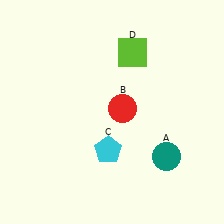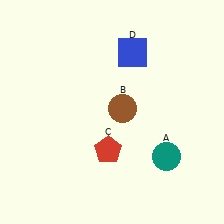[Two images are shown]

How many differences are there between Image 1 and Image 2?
There are 3 differences between the two images.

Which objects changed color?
B changed from red to brown. C changed from cyan to red. D changed from lime to blue.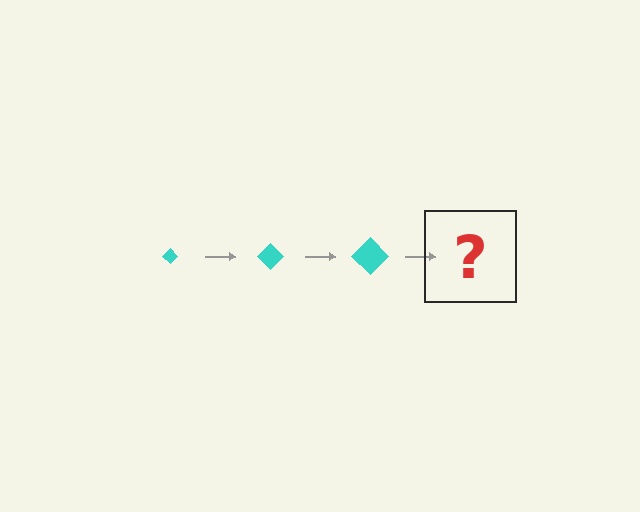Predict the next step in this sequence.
The next step is a cyan diamond, larger than the previous one.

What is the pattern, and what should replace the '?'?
The pattern is that the diamond gets progressively larger each step. The '?' should be a cyan diamond, larger than the previous one.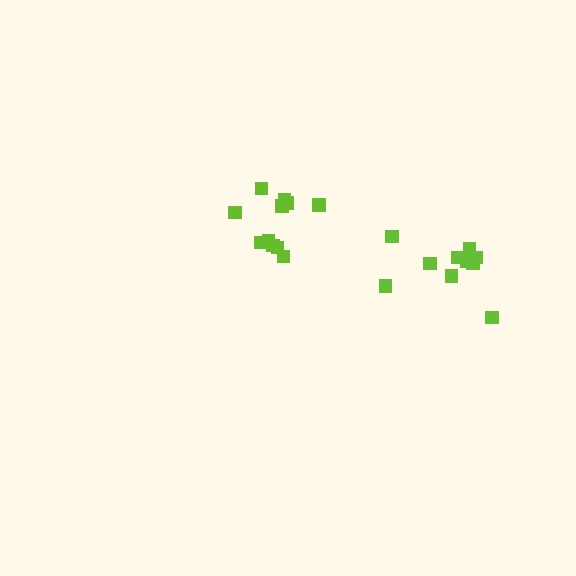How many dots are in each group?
Group 1: 11 dots, Group 2: 10 dots (21 total).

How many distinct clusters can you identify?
There are 2 distinct clusters.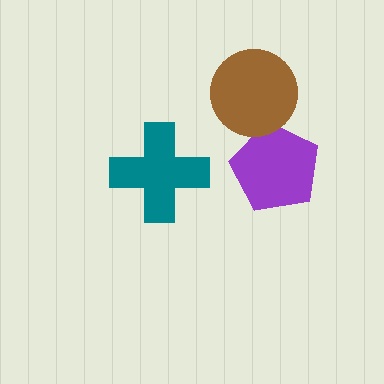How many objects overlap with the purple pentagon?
1 object overlaps with the purple pentagon.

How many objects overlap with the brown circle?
1 object overlaps with the brown circle.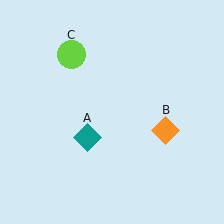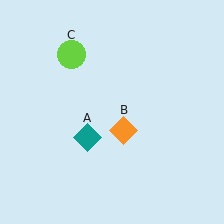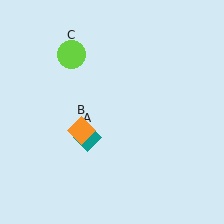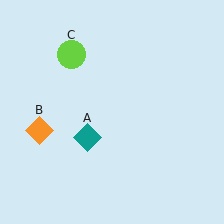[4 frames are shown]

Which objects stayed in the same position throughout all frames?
Teal diamond (object A) and lime circle (object C) remained stationary.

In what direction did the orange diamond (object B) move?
The orange diamond (object B) moved left.